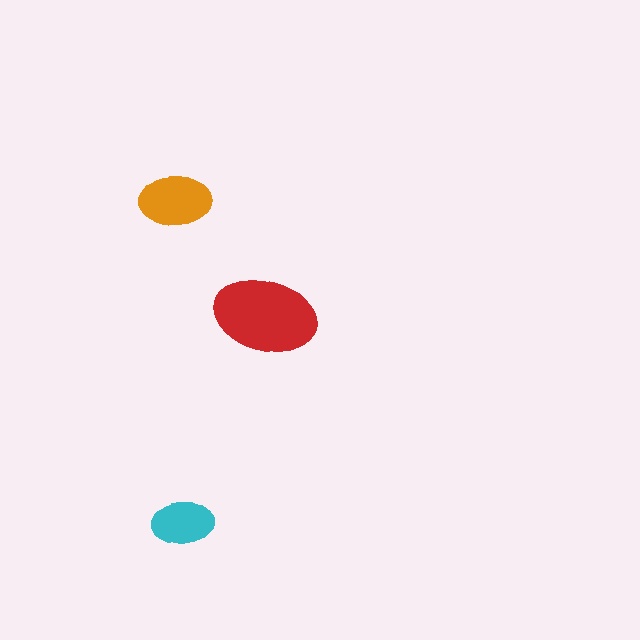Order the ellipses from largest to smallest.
the red one, the orange one, the cyan one.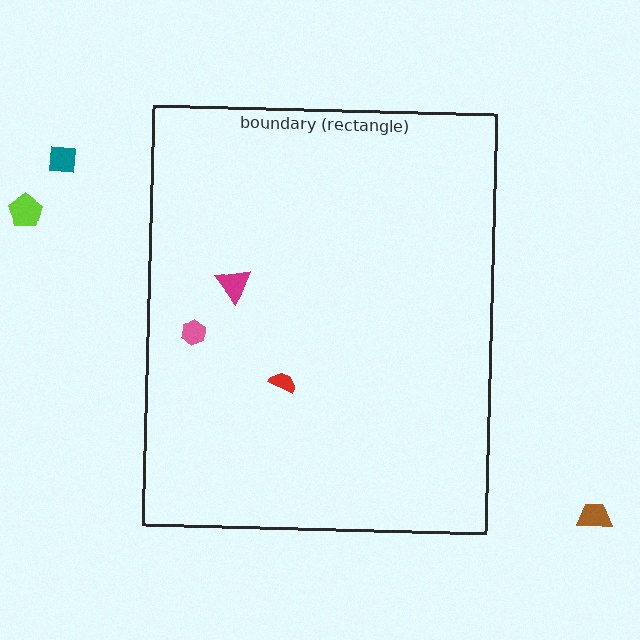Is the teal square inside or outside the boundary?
Outside.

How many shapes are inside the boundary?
3 inside, 3 outside.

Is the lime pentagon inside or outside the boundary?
Outside.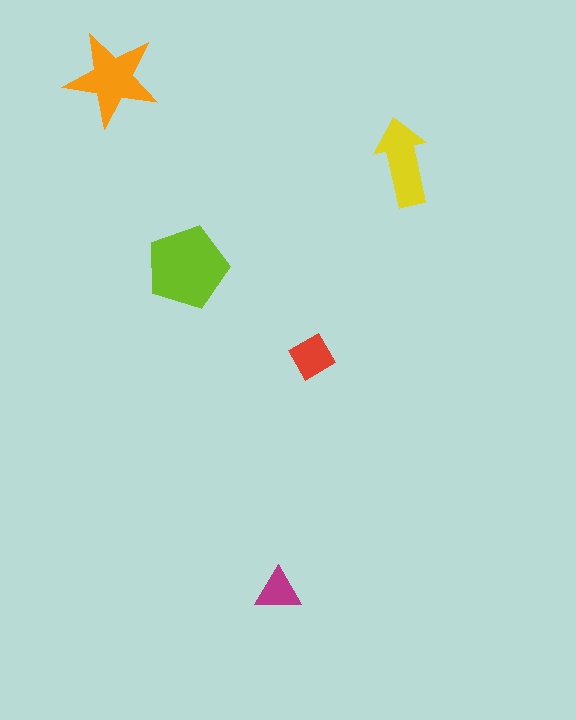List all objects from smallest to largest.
The magenta triangle, the red diamond, the yellow arrow, the orange star, the lime pentagon.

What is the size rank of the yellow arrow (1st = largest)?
3rd.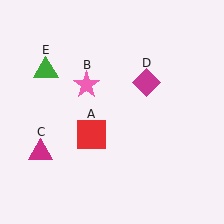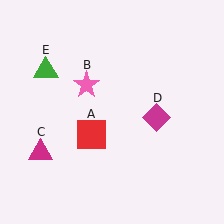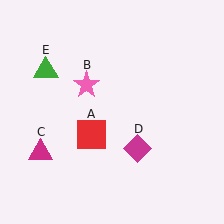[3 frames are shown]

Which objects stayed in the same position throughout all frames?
Red square (object A) and pink star (object B) and magenta triangle (object C) and green triangle (object E) remained stationary.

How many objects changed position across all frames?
1 object changed position: magenta diamond (object D).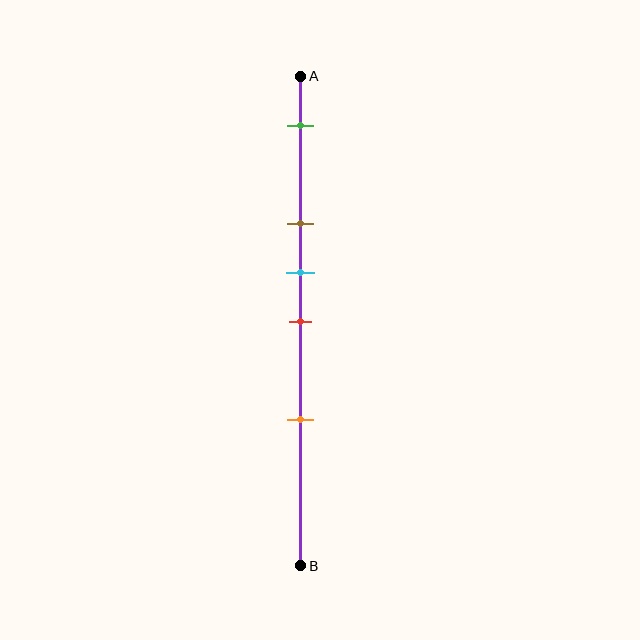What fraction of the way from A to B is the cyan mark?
The cyan mark is approximately 40% (0.4) of the way from A to B.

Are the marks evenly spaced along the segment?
No, the marks are not evenly spaced.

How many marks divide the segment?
There are 5 marks dividing the segment.